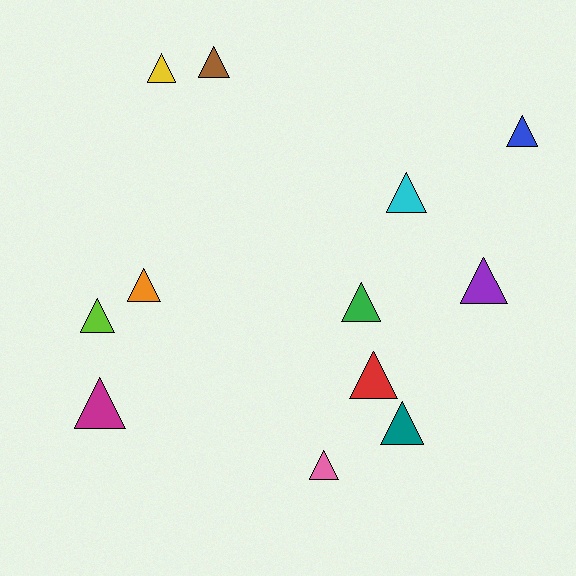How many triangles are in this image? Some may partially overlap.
There are 12 triangles.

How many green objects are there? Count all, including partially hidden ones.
There is 1 green object.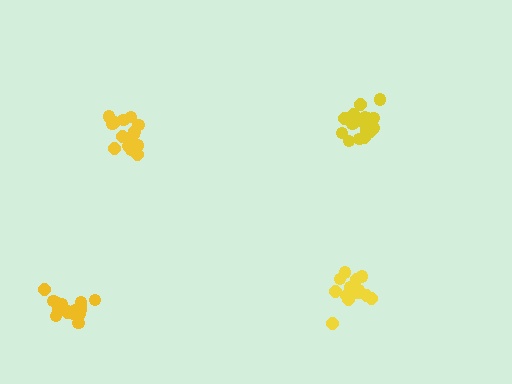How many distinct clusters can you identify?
There are 4 distinct clusters.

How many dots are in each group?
Group 1: 20 dots, Group 2: 20 dots, Group 3: 18 dots, Group 4: 17 dots (75 total).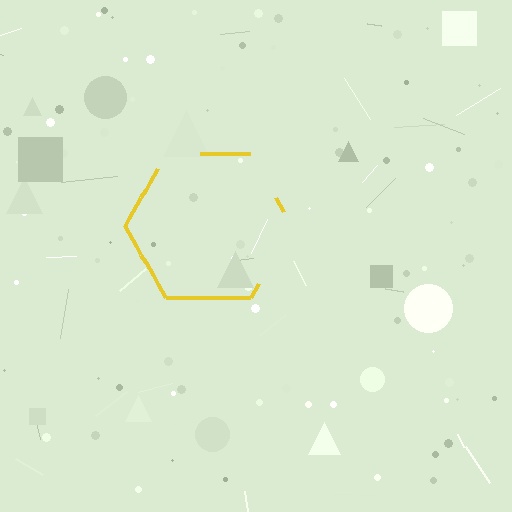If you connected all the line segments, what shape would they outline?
They would outline a hexagon.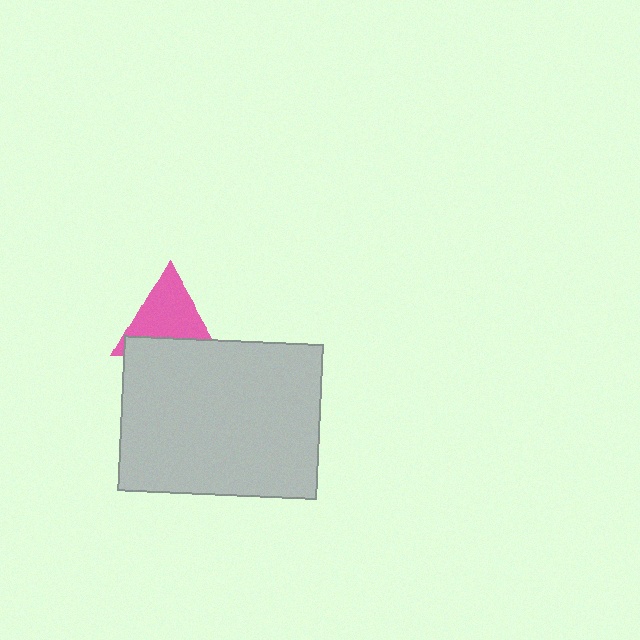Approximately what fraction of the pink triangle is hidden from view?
Roughly 37% of the pink triangle is hidden behind the light gray rectangle.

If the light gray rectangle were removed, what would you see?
You would see the complete pink triangle.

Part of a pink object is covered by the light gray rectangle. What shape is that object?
It is a triangle.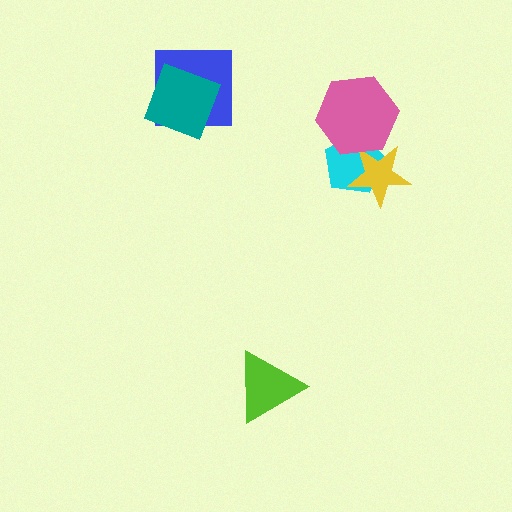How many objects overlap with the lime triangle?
0 objects overlap with the lime triangle.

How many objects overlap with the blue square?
1 object overlaps with the blue square.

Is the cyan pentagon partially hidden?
Yes, it is partially covered by another shape.